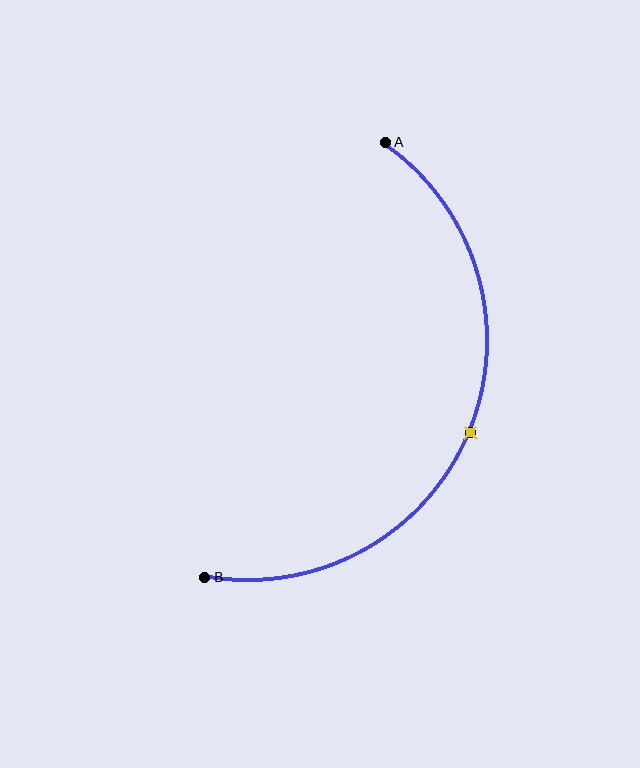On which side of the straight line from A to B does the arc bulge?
The arc bulges to the right of the straight line connecting A and B.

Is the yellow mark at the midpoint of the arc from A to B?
Yes. The yellow mark lies on the arc at equal arc-length from both A and B — it is the arc midpoint.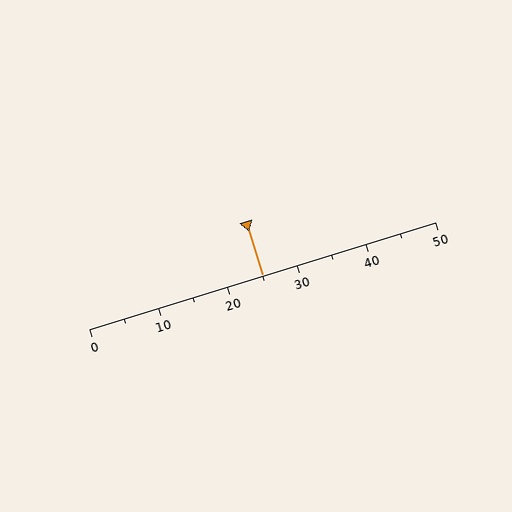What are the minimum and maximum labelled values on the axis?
The axis runs from 0 to 50.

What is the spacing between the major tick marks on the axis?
The major ticks are spaced 10 apart.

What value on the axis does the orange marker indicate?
The marker indicates approximately 25.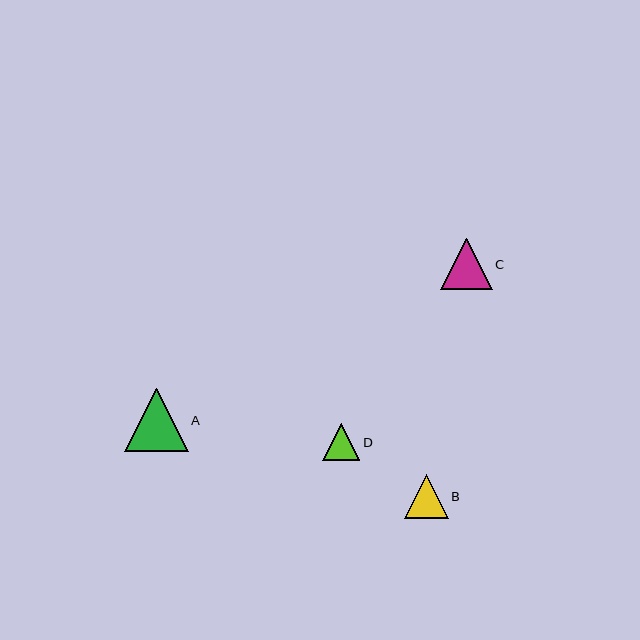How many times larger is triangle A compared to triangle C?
Triangle A is approximately 1.2 times the size of triangle C.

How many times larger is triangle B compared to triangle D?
Triangle B is approximately 1.2 times the size of triangle D.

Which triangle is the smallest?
Triangle D is the smallest with a size of approximately 37 pixels.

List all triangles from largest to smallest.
From largest to smallest: A, C, B, D.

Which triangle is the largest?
Triangle A is the largest with a size of approximately 63 pixels.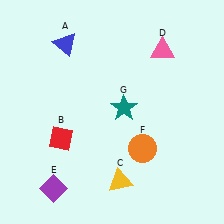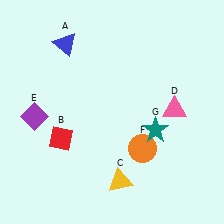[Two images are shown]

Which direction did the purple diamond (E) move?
The purple diamond (E) moved up.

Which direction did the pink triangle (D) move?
The pink triangle (D) moved down.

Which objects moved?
The objects that moved are: the pink triangle (D), the purple diamond (E), the teal star (G).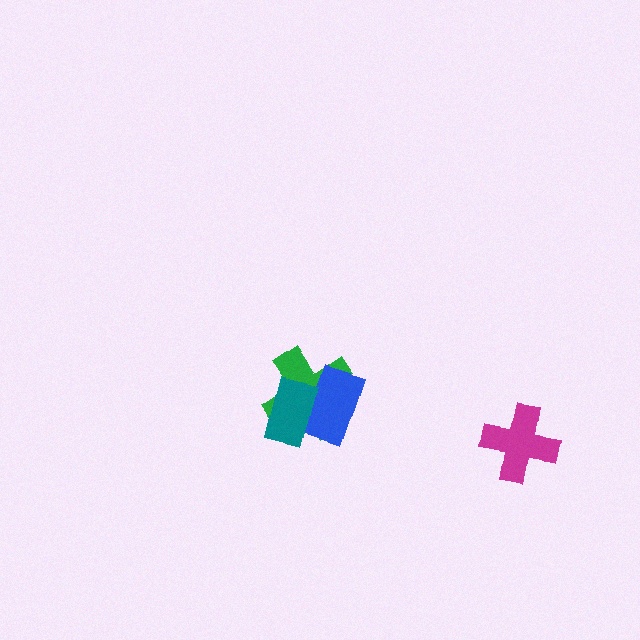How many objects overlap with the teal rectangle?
2 objects overlap with the teal rectangle.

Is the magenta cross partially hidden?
No, no other shape covers it.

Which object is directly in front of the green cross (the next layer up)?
The blue rectangle is directly in front of the green cross.